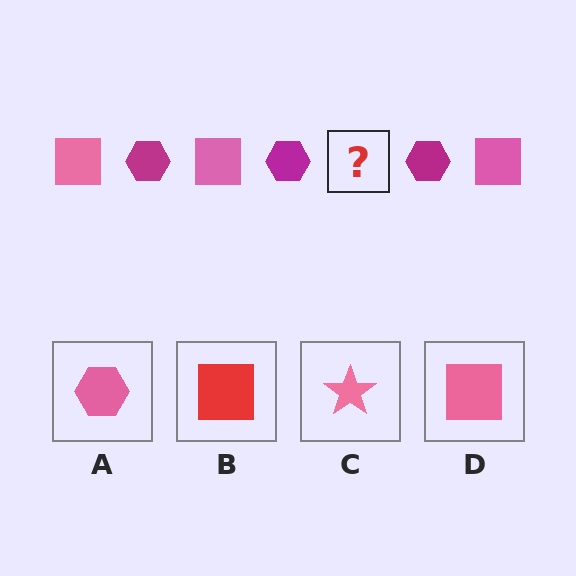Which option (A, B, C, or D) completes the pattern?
D.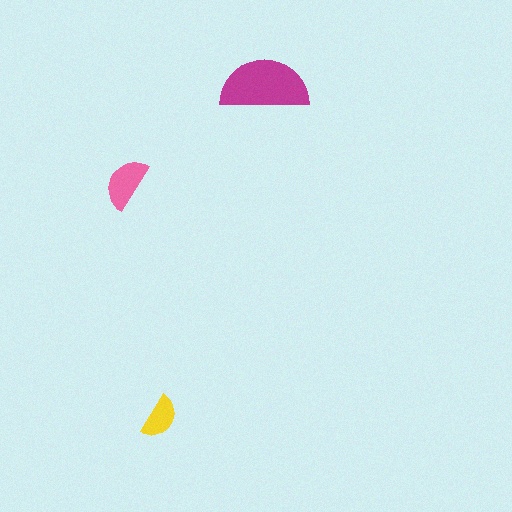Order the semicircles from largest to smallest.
the magenta one, the pink one, the yellow one.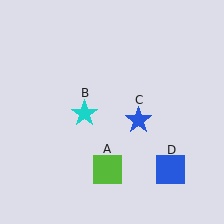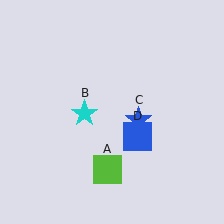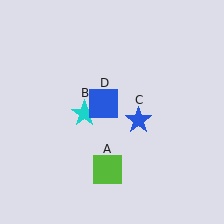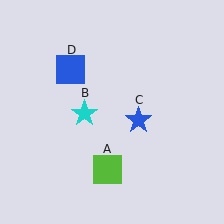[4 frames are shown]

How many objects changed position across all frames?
1 object changed position: blue square (object D).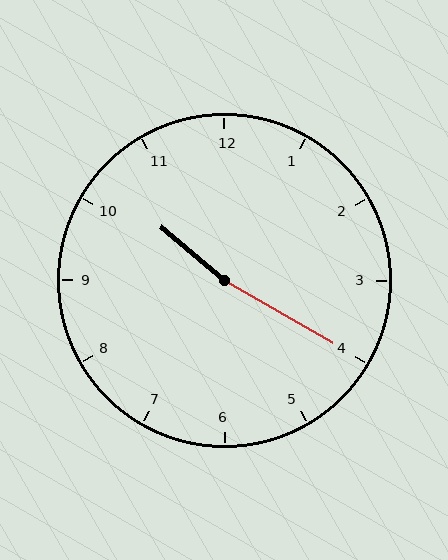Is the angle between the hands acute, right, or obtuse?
It is obtuse.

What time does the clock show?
10:20.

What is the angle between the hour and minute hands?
Approximately 170 degrees.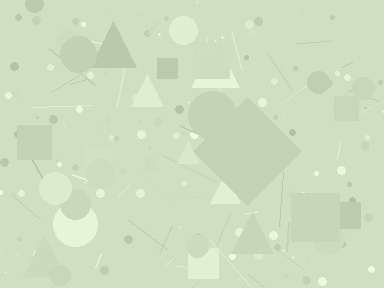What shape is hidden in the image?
A diamond is hidden in the image.